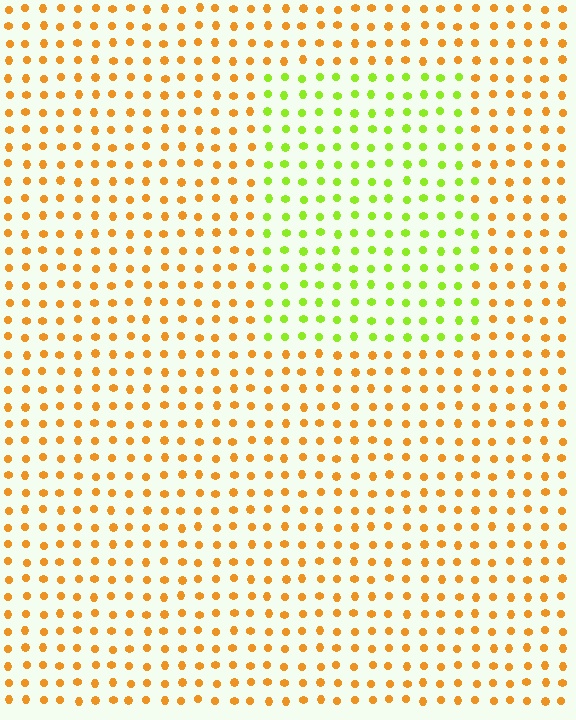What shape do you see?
I see a rectangle.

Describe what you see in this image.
The image is filled with small orange elements in a uniform arrangement. A rectangle-shaped region is visible where the elements are tinted to a slightly different hue, forming a subtle color boundary.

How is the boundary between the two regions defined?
The boundary is defined purely by a slight shift in hue (about 56 degrees). Spacing, size, and orientation are identical on both sides.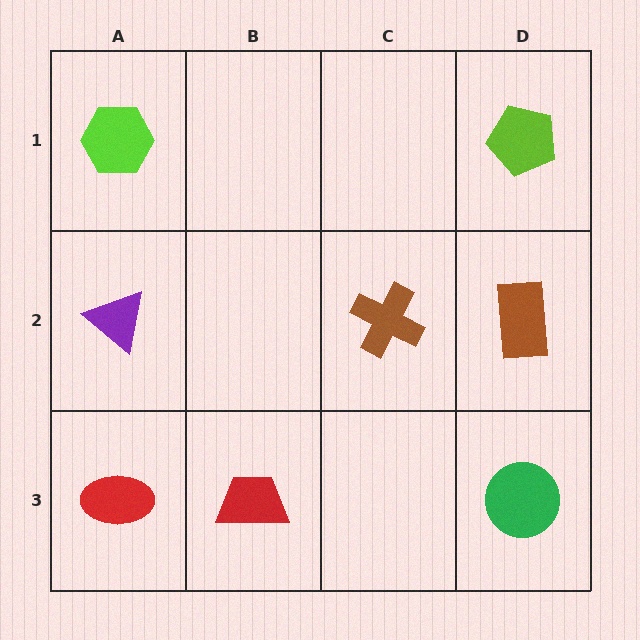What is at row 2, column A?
A purple triangle.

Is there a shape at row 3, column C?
No, that cell is empty.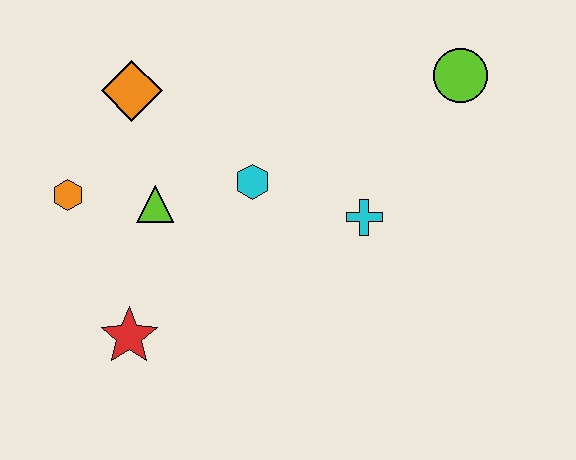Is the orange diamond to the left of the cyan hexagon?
Yes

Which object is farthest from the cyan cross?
The orange hexagon is farthest from the cyan cross.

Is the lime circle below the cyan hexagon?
No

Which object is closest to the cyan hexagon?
The lime triangle is closest to the cyan hexagon.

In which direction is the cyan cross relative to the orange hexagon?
The cyan cross is to the right of the orange hexagon.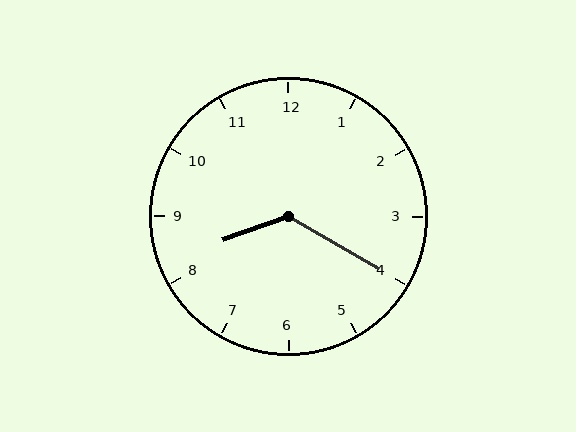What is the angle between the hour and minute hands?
Approximately 130 degrees.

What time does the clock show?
8:20.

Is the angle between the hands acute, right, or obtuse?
It is obtuse.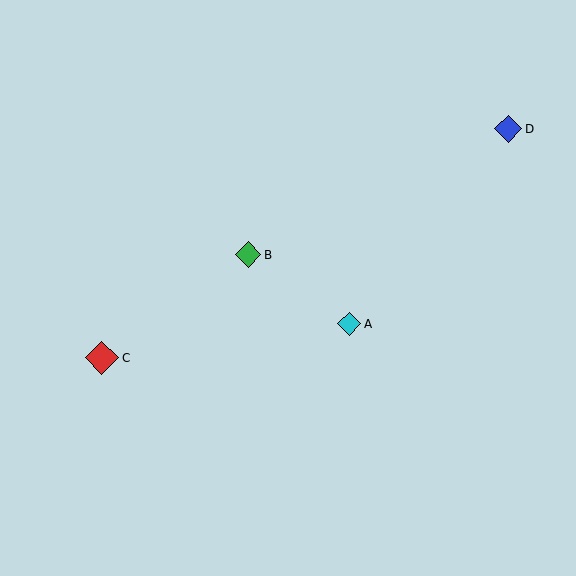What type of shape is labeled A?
Shape A is a cyan diamond.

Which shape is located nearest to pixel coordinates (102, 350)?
The red diamond (labeled C) at (102, 358) is nearest to that location.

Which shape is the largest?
The red diamond (labeled C) is the largest.